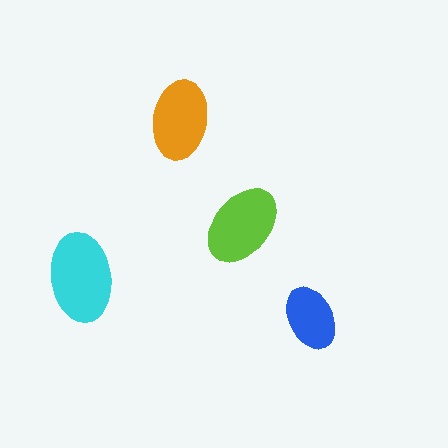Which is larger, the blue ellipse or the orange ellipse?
The orange one.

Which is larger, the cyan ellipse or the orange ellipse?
The cyan one.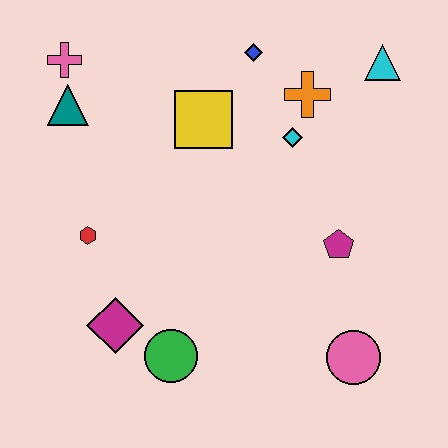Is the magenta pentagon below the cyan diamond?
Yes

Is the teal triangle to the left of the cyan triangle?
Yes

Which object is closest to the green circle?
The magenta diamond is closest to the green circle.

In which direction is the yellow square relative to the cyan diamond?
The yellow square is to the left of the cyan diamond.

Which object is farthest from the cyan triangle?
The magenta diamond is farthest from the cyan triangle.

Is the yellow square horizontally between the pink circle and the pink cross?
Yes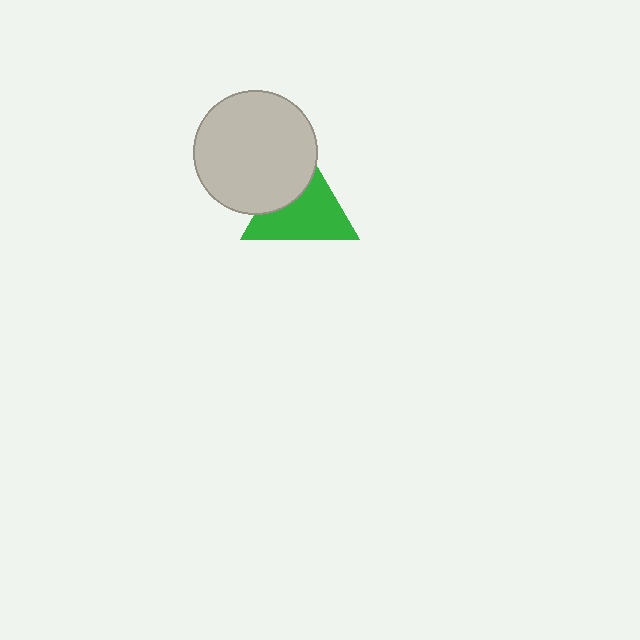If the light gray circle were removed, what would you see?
You would see the complete green triangle.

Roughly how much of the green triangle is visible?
Most of it is visible (roughly 66%).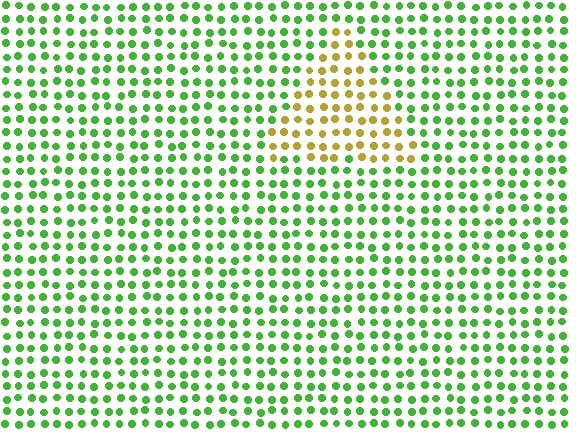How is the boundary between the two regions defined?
The boundary is defined purely by a slight shift in hue (about 65 degrees). Spacing, size, and orientation are identical on both sides.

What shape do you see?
I see a triangle.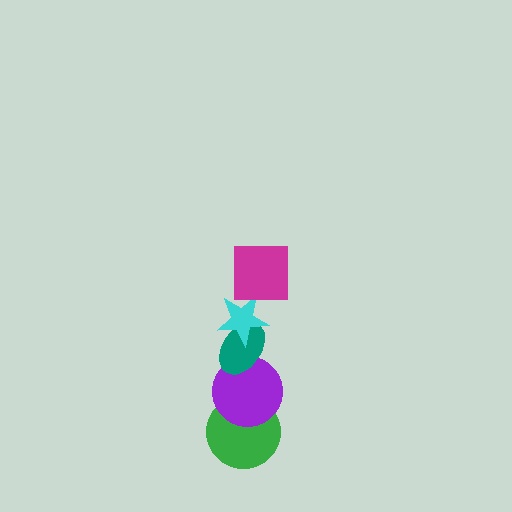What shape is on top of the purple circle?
The teal ellipse is on top of the purple circle.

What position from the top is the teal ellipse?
The teal ellipse is 3rd from the top.